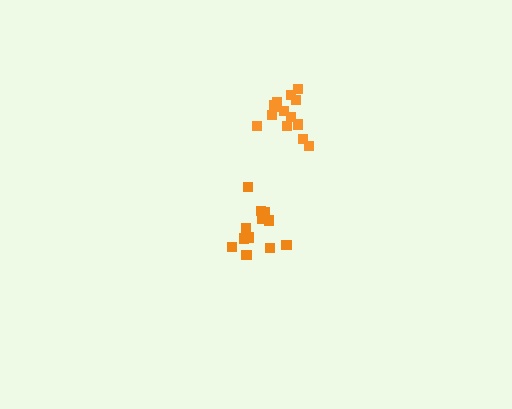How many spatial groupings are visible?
There are 2 spatial groupings.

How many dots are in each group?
Group 1: 14 dots, Group 2: 12 dots (26 total).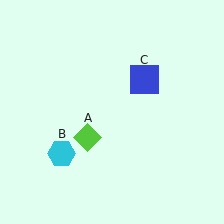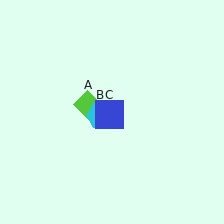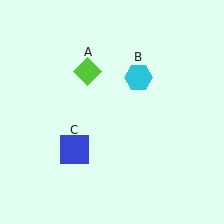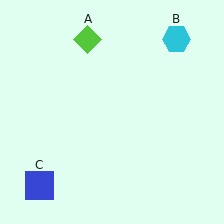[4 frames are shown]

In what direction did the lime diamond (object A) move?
The lime diamond (object A) moved up.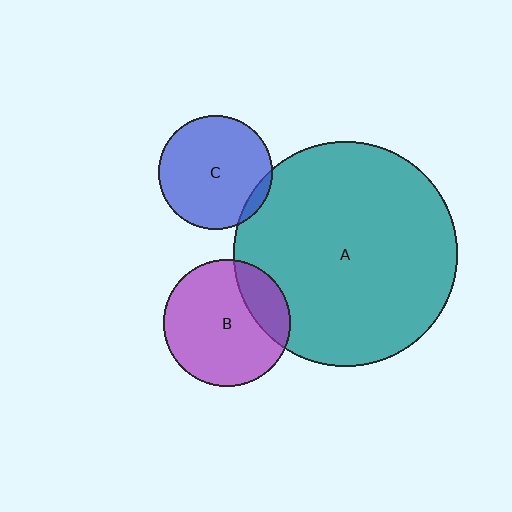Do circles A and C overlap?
Yes.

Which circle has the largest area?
Circle A (teal).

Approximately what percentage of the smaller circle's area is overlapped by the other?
Approximately 5%.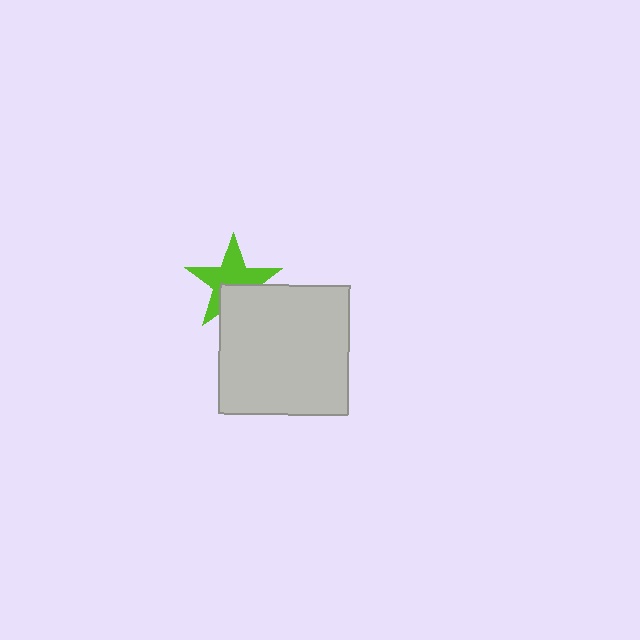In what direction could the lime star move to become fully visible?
The lime star could move up. That would shift it out from behind the light gray square entirely.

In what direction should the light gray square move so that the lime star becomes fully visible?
The light gray square should move down. That is the shortest direction to clear the overlap and leave the lime star fully visible.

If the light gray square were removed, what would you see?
You would see the complete lime star.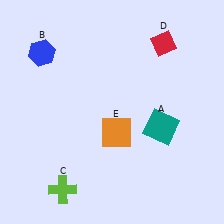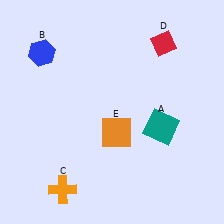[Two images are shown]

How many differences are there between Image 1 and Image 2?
There is 1 difference between the two images.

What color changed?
The cross (C) changed from lime in Image 1 to orange in Image 2.